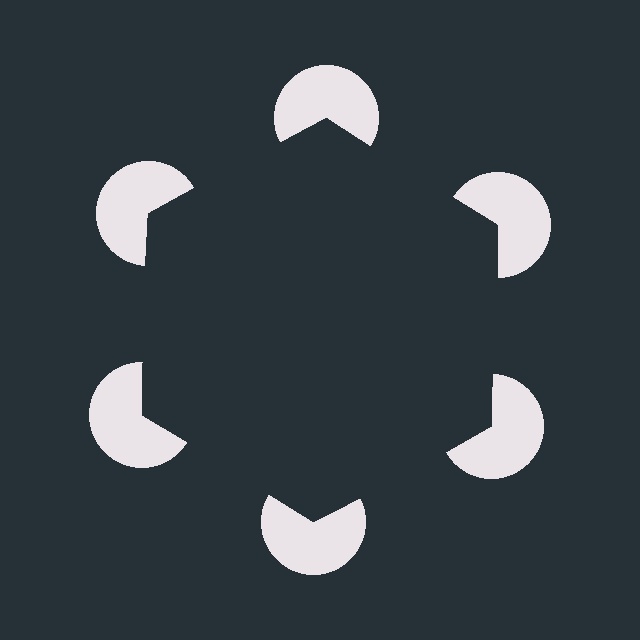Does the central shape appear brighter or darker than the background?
It typically appears slightly darker than the background, even though no actual brightness change is drawn.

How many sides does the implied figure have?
6 sides.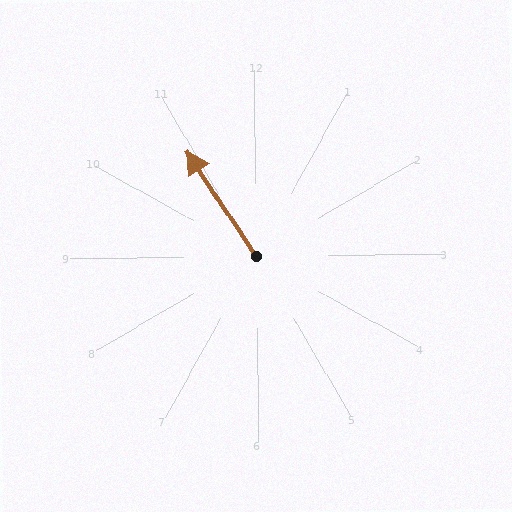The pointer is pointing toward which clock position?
Roughly 11 o'clock.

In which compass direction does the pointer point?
Northwest.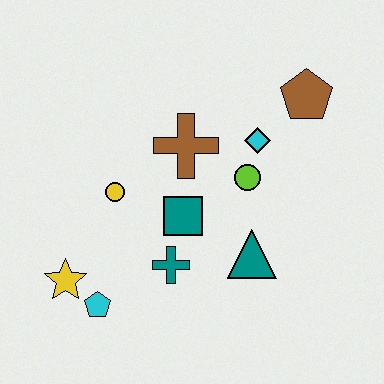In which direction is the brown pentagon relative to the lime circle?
The brown pentagon is above the lime circle.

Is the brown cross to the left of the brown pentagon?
Yes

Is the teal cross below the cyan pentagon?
No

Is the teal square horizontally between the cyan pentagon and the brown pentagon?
Yes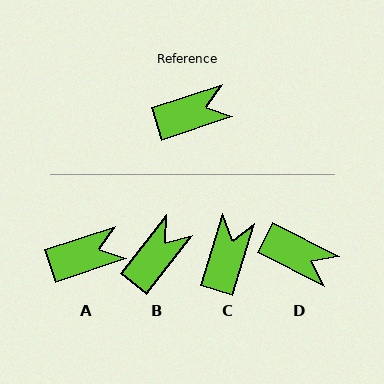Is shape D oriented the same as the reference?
No, it is off by about 45 degrees.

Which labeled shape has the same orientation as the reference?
A.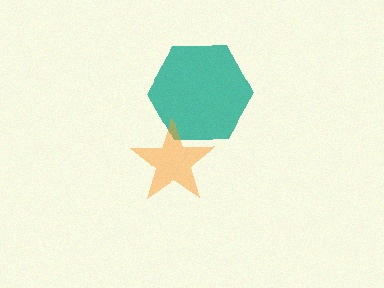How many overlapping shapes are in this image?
There are 2 overlapping shapes in the image.